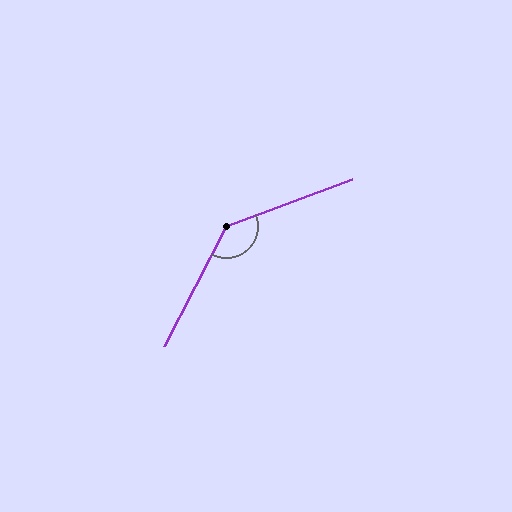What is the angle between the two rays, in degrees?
Approximately 138 degrees.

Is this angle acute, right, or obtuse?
It is obtuse.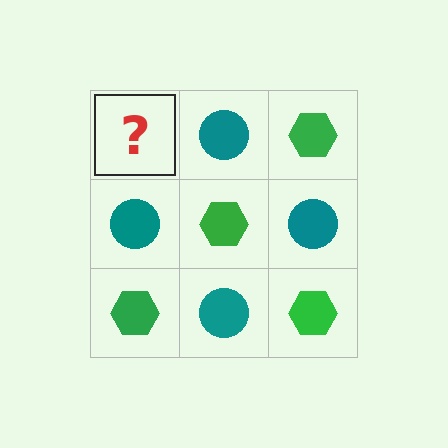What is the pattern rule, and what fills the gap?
The rule is that it alternates green hexagon and teal circle in a checkerboard pattern. The gap should be filled with a green hexagon.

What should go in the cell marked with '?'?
The missing cell should contain a green hexagon.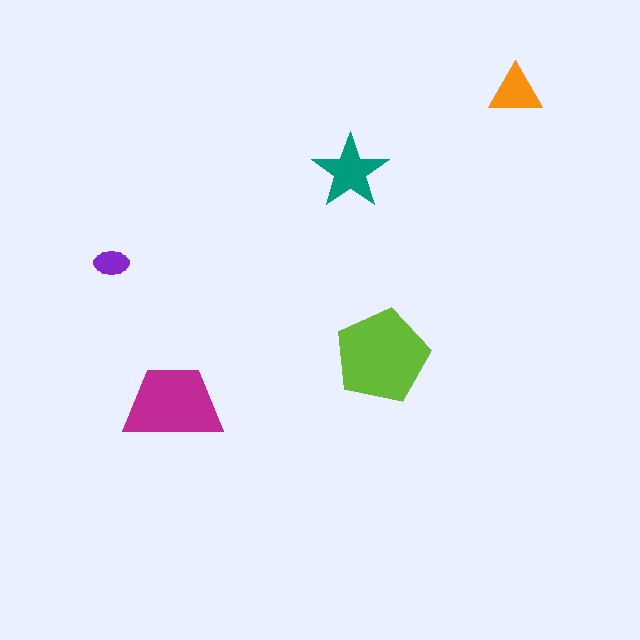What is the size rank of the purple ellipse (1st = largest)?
5th.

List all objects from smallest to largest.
The purple ellipse, the orange triangle, the teal star, the magenta trapezoid, the lime pentagon.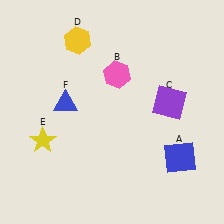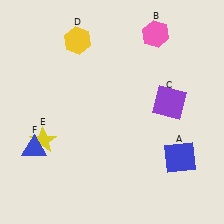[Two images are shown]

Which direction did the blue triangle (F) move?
The blue triangle (F) moved down.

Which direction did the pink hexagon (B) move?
The pink hexagon (B) moved up.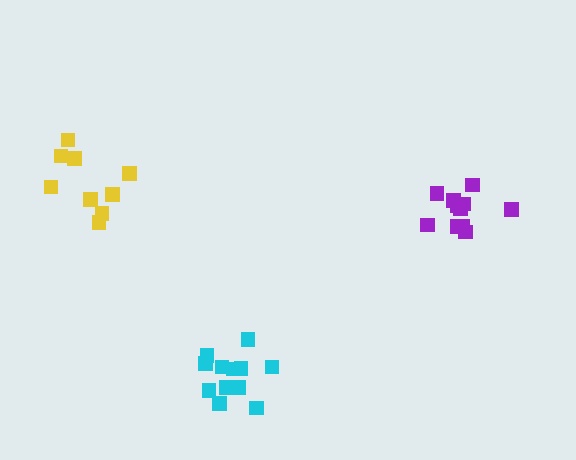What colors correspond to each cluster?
The clusters are colored: purple, cyan, yellow.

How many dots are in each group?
Group 1: 11 dots, Group 2: 12 dots, Group 3: 9 dots (32 total).